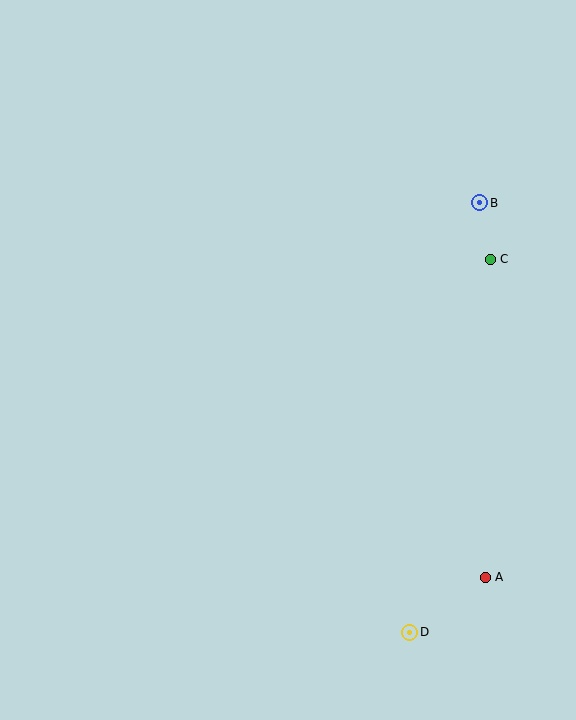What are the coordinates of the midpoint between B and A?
The midpoint between B and A is at (482, 390).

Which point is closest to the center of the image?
Point C at (490, 259) is closest to the center.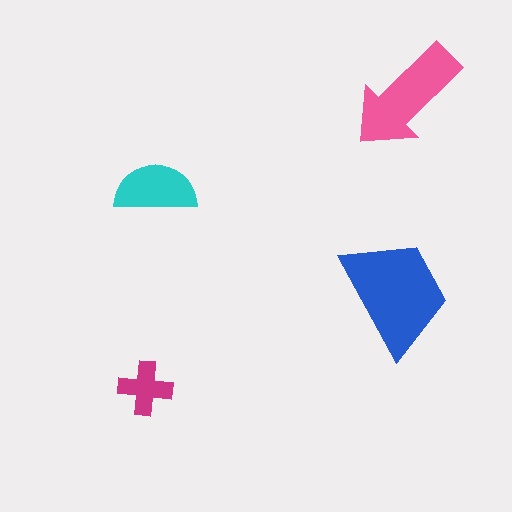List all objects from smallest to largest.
The magenta cross, the cyan semicircle, the pink arrow, the blue trapezoid.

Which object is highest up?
The pink arrow is topmost.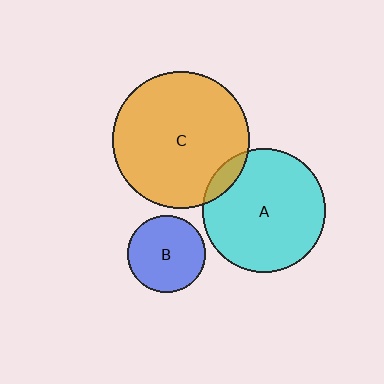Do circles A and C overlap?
Yes.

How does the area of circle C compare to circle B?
Approximately 3.1 times.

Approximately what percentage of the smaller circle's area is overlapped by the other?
Approximately 10%.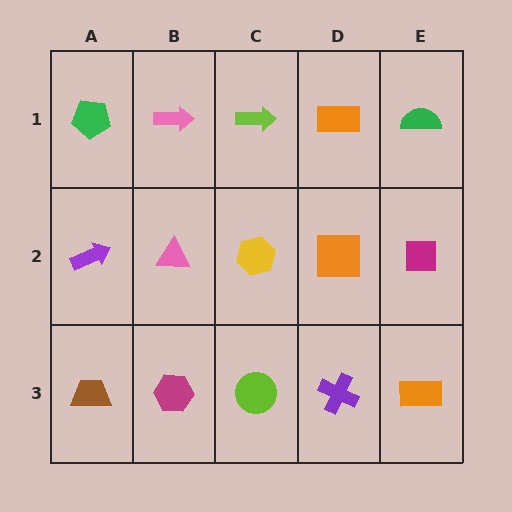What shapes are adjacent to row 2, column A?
A green pentagon (row 1, column A), a brown trapezoid (row 3, column A), a pink triangle (row 2, column B).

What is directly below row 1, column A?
A purple arrow.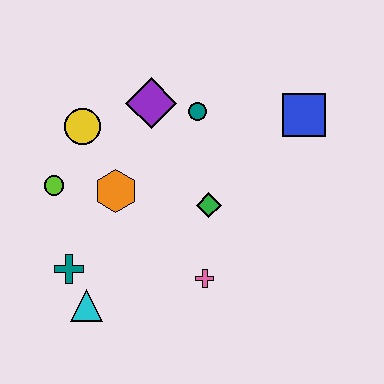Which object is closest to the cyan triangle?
The teal cross is closest to the cyan triangle.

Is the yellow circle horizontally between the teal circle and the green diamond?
No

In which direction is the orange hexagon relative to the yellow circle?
The orange hexagon is below the yellow circle.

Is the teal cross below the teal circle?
Yes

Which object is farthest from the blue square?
The cyan triangle is farthest from the blue square.